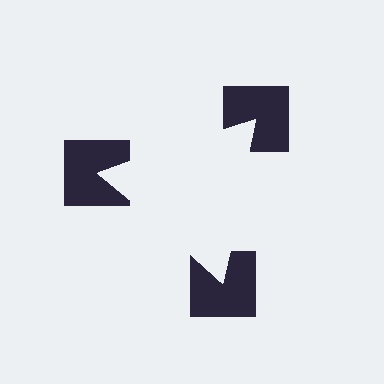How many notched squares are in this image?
There are 3 — one at each vertex of the illusory triangle.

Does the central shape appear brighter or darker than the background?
It typically appears slightly brighter than the background, even though no actual brightness change is drawn.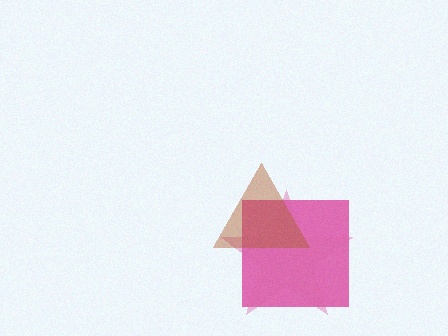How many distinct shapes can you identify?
There are 3 distinct shapes: a magenta square, a pink star, a brown triangle.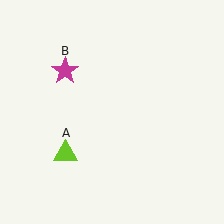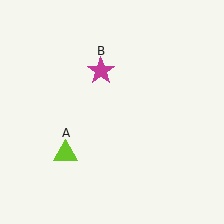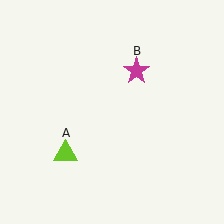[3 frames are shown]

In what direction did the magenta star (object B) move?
The magenta star (object B) moved right.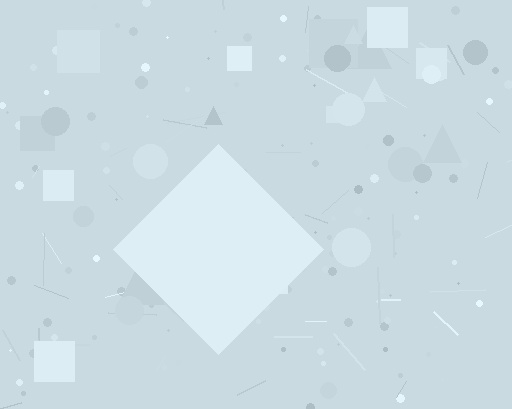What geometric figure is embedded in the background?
A diamond is embedded in the background.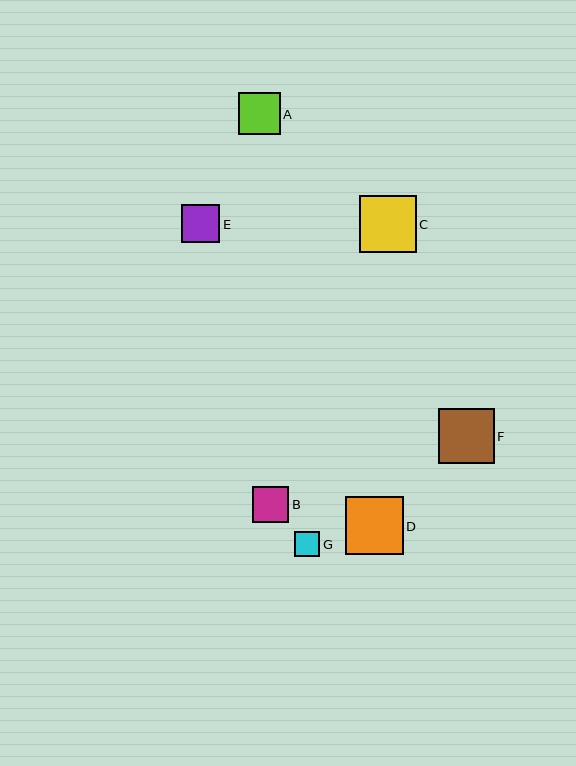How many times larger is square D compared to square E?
Square D is approximately 1.5 times the size of square E.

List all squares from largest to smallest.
From largest to smallest: D, C, F, A, E, B, G.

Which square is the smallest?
Square G is the smallest with a size of approximately 25 pixels.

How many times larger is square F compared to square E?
Square F is approximately 1.5 times the size of square E.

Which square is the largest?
Square D is the largest with a size of approximately 58 pixels.